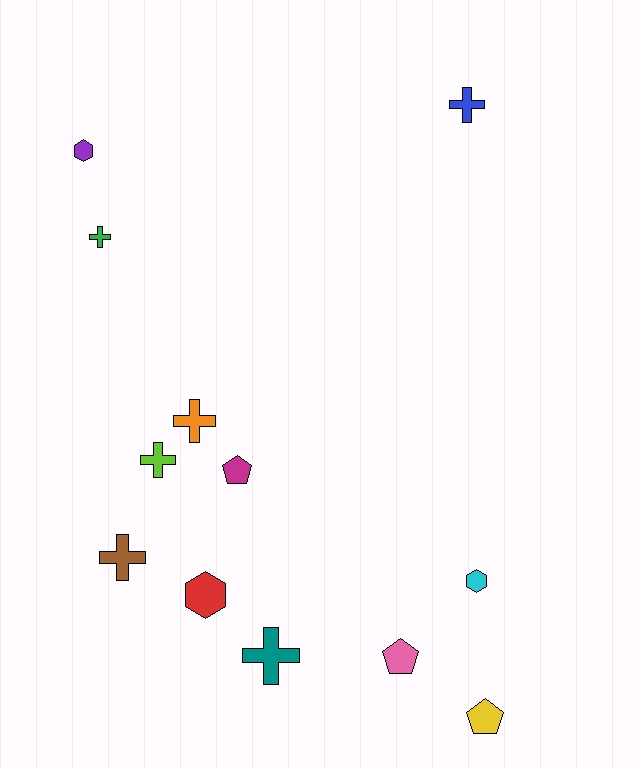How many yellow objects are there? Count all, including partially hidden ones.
There is 1 yellow object.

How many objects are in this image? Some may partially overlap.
There are 12 objects.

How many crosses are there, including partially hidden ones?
There are 6 crosses.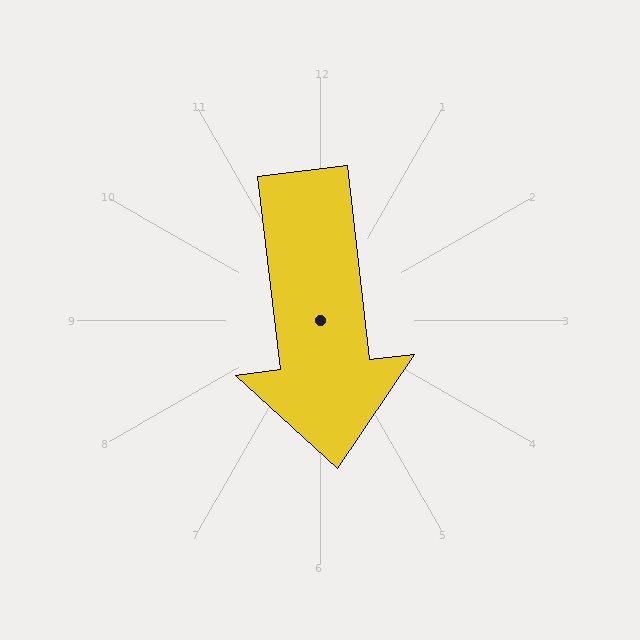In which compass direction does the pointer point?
South.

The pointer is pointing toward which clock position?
Roughly 6 o'clock.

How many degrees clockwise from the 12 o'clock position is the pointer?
Approximately 173 degrees.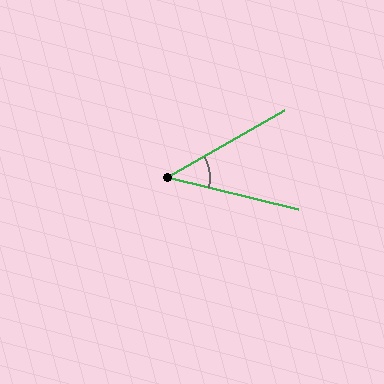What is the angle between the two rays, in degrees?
Approximately 44 degrees.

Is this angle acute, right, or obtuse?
It is acute.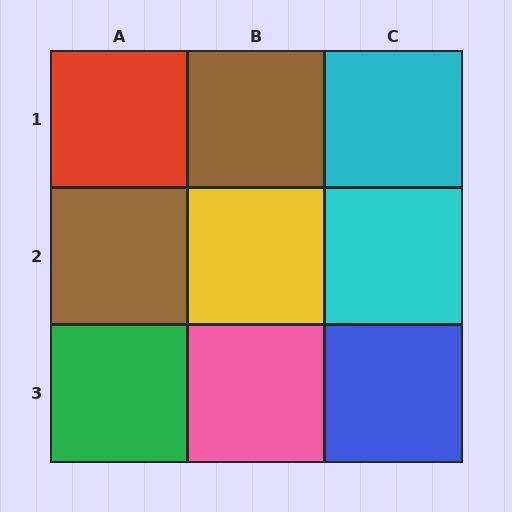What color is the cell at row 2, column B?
Yellow.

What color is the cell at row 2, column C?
Cyan.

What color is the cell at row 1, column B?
Brown.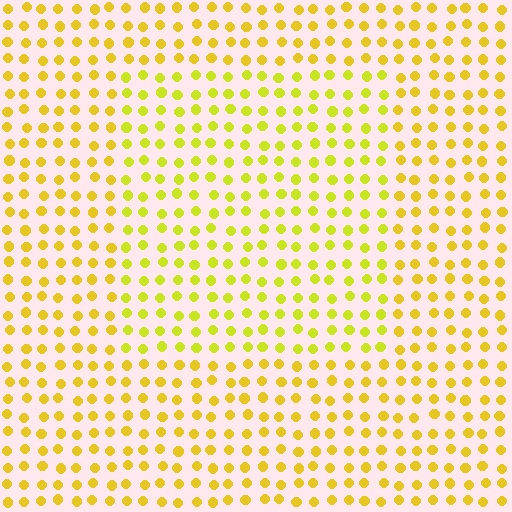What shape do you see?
I see a rectangle.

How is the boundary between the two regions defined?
The boundary is defined purely by a slight shift in hue (about 19 degrees). Spacing, size, and orientation are identical on both sides.